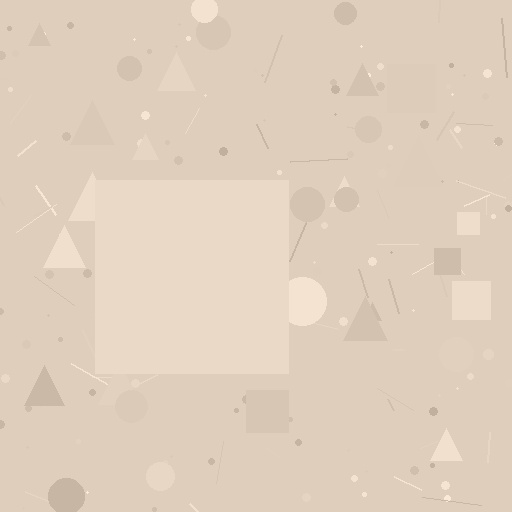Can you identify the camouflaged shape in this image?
The camouflaged shape is a square.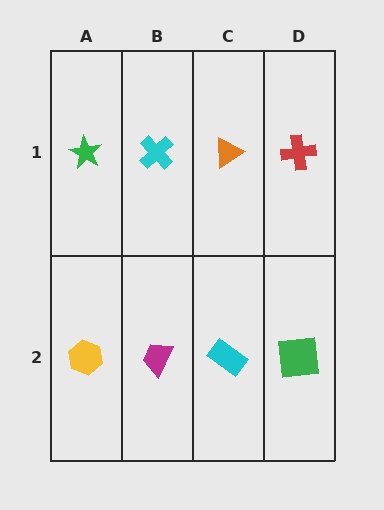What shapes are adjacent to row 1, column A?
A yellow hexagon (row 2, column A), a cyan cross (row 1, column B).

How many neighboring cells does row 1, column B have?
3.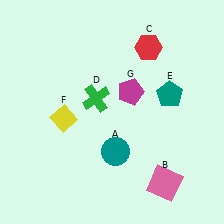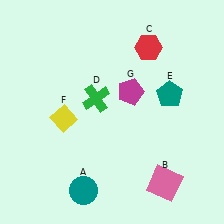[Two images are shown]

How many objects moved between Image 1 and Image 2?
1 object moved between the two images.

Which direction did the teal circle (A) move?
The teal circle (A) moved down.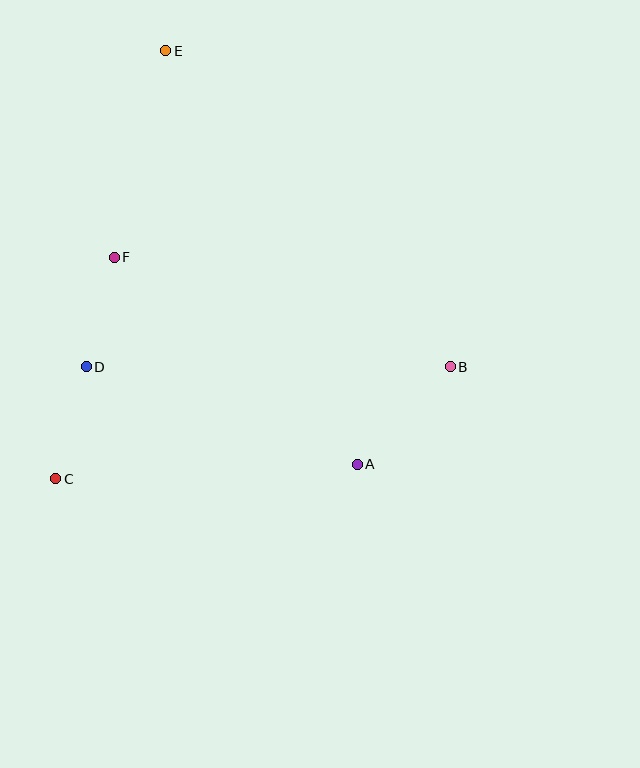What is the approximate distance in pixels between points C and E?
The distance between C and E is approximately 442 pixels.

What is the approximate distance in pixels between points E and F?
The distance between E and F is approximately 213 pixels.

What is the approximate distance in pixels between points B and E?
The distance between B and E is approximately 425 pixels.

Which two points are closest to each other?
Points D and F are closest to each other.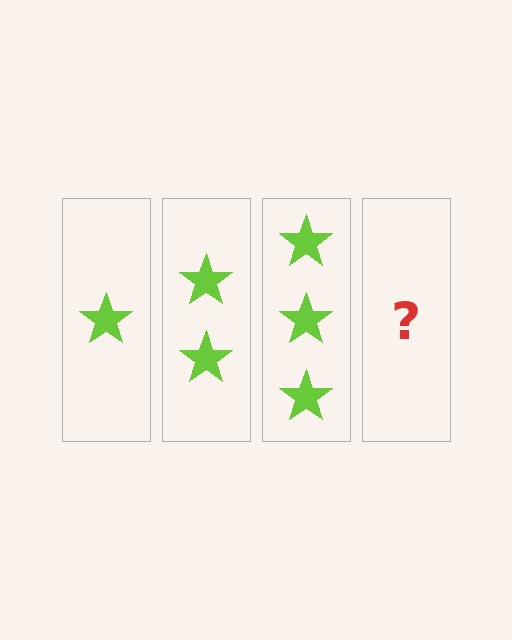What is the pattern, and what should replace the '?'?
The pattern is that each step adds one more star. The '?' should be 4 stars.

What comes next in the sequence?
The next element should be 4 stars.